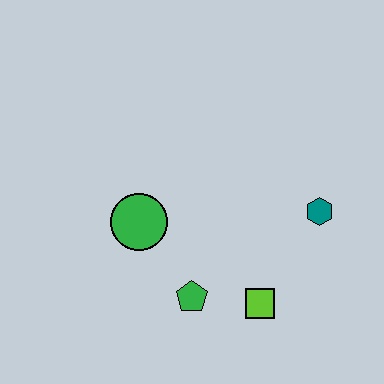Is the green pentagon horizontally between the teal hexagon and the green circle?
Yes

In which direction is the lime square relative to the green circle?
The lime square is to the right of the green circle.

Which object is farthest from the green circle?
The teal hexagon is farthest from the green circle.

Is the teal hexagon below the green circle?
No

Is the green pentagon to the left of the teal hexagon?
Yes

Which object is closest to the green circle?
The green pentagon is closest to the green circle.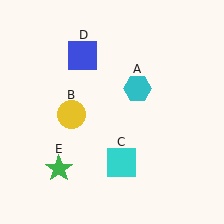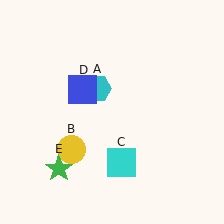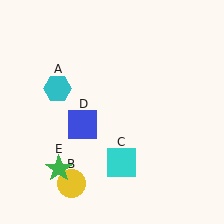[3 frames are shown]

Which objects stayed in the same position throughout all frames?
Cyan square (object C) and green star (object E) remained stationary.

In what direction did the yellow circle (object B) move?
The yellow circle (object B) moved down.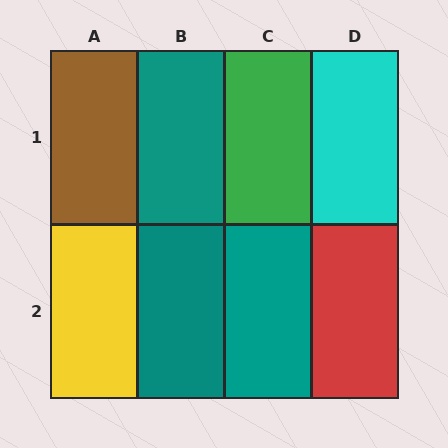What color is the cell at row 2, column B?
Teal.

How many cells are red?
1 cell is red.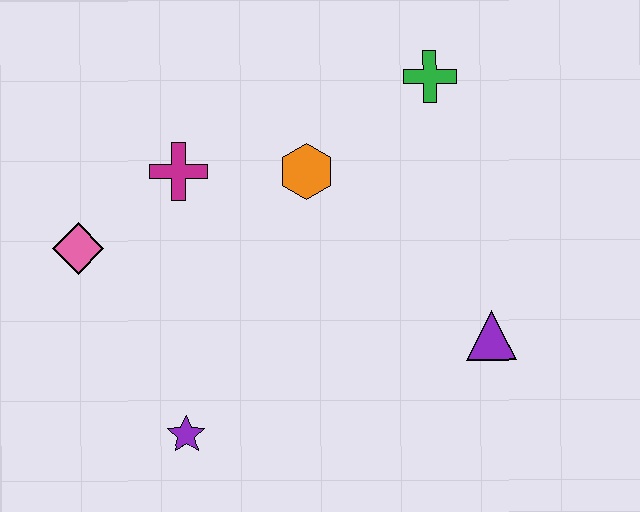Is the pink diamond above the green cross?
No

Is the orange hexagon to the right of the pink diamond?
Yes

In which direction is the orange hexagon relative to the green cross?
The orange hexagon is to the left of the green cross.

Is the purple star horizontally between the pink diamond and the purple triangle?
Yes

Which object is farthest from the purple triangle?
The pink diamond is farthest from the purple triangle.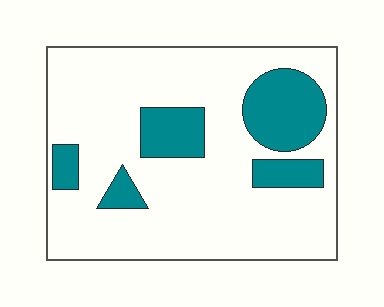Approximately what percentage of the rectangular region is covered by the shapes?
Approximately 20%.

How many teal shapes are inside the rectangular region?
5.